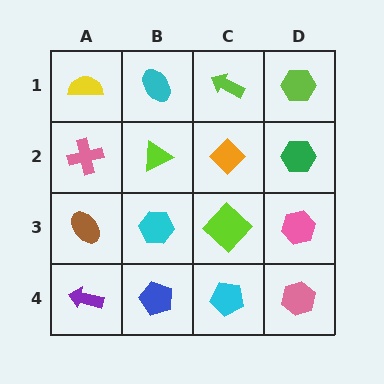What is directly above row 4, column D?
A pink hexagon.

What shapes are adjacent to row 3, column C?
An orange diamond (row 2, column C), a cyan pentagon (row 4, column C), a cyan hexagon (row 3, column B), a pink hexagon (row 3, column D).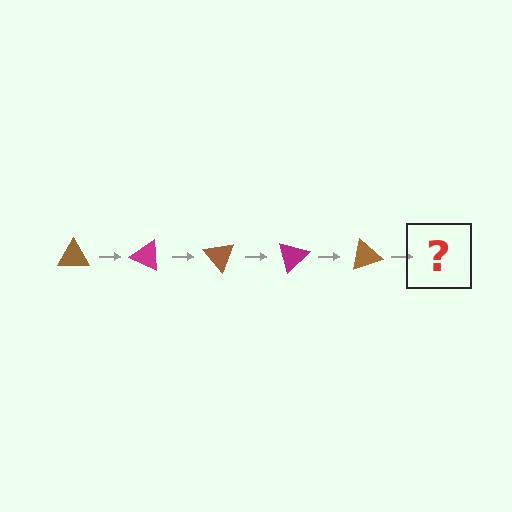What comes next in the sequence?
The next element should be a magenta triangle, rotated 125 degrees from the start.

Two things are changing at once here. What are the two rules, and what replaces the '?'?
The two rules are that it rotates 25 degrees each step and the color cycles through brown and magenta. The '?' should be a magenta triangle, rotated 125 degrees from the start.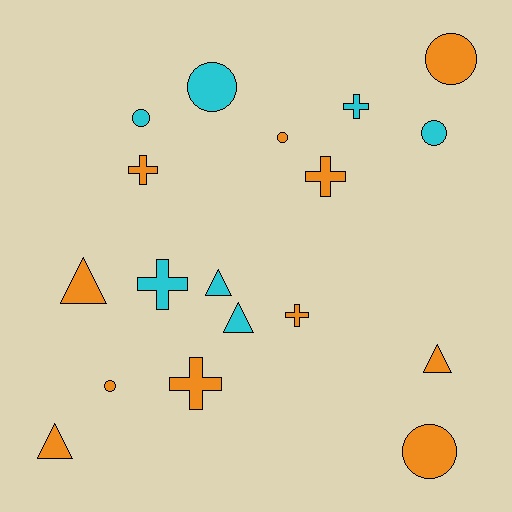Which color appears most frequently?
Orange, with 11 objects.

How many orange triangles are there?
There are 3 orange triangles.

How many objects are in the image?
There are 18 objects.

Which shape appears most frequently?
Circle, with 7 objects.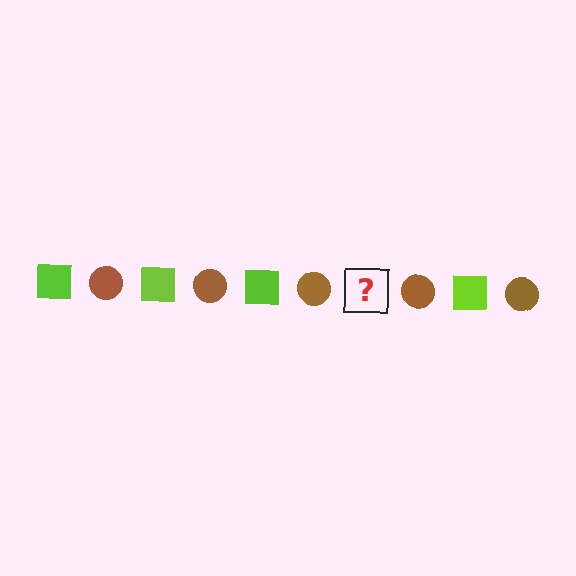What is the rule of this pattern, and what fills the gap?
The rule is that the pattern alternates between lime square and brown circle. The gap should be filled with a lime square.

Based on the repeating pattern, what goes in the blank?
The blank should be a lime square.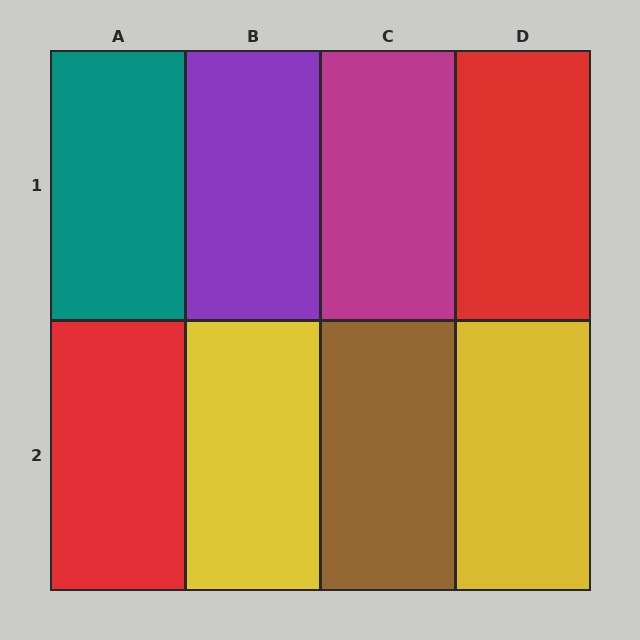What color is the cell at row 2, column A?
Red.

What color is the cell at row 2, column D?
Yellow.